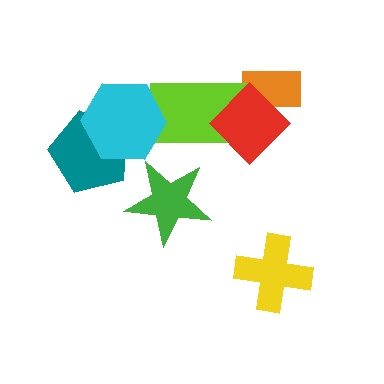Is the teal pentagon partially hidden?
Yes, it is partially covered by another shape.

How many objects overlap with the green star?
0 objects overlap with the green star.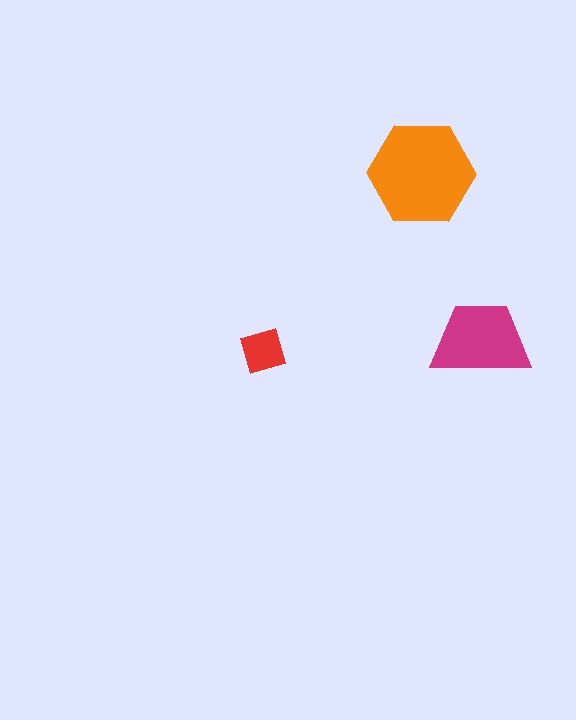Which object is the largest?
The orange hexagon.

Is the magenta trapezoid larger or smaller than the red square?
Larger.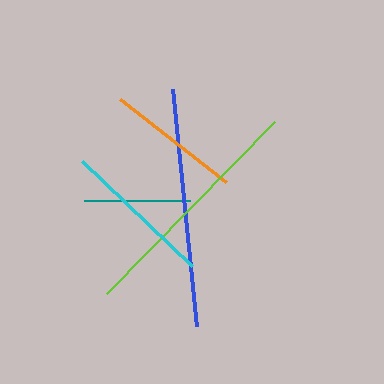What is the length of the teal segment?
The teal segment is approximately 105 pixels long.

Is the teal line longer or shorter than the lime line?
The lime line is longer than the teal line.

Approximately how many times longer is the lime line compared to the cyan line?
The lime line is approximately 1.6 times the length of the cyan line.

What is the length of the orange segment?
The orange segment is approximately 135 pixels long.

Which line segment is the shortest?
The teal line is the shortest at approximately 105 pixels.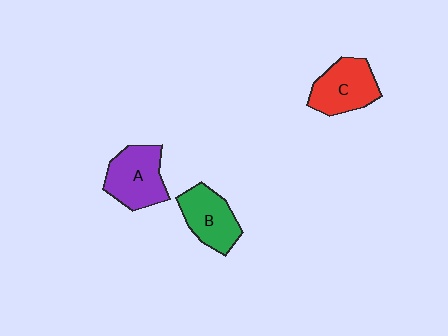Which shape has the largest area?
Shape A (purple).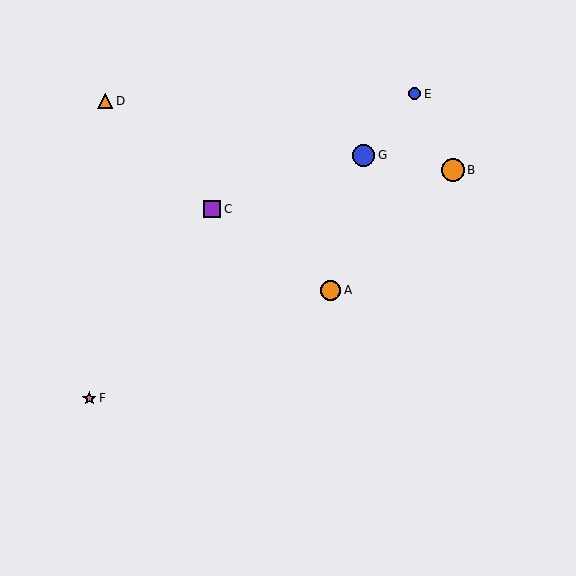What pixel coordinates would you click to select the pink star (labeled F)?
Click at (89, 398) to select the pink star F.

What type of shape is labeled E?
Shape E is a blue circle.